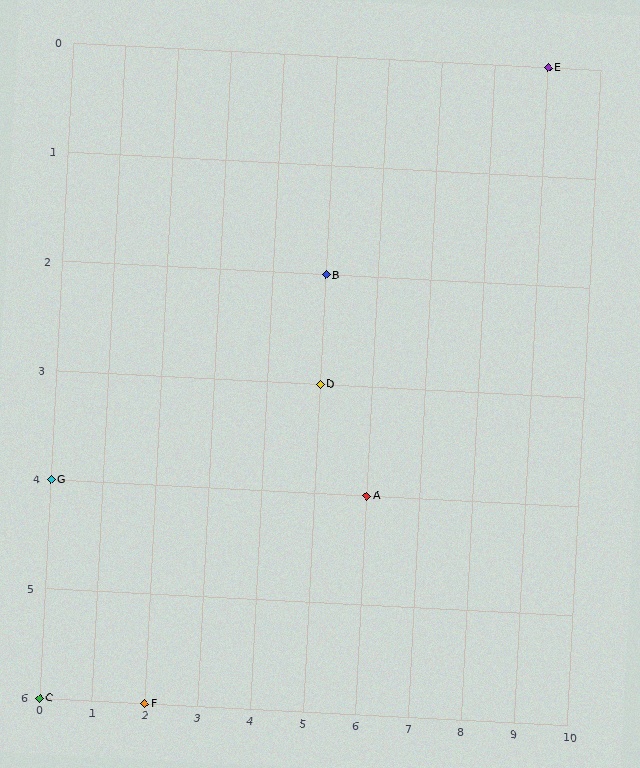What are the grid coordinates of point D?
Point D is at grid coordinates (5, 3).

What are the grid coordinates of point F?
Point F is at grid coordinates (2, 6).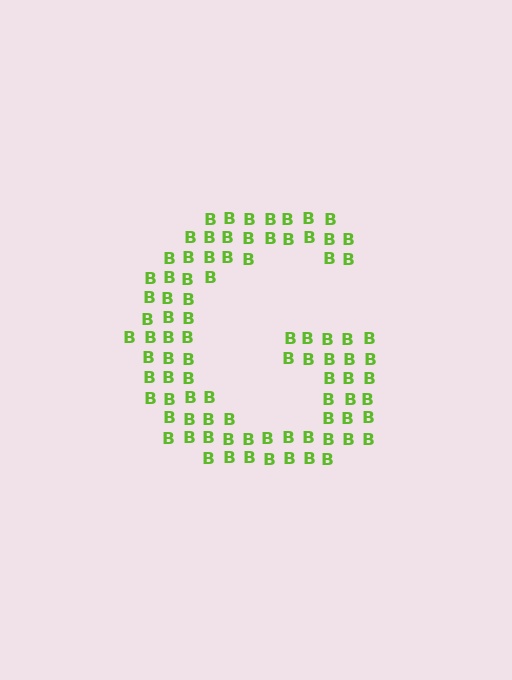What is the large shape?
The large shape is the letter G.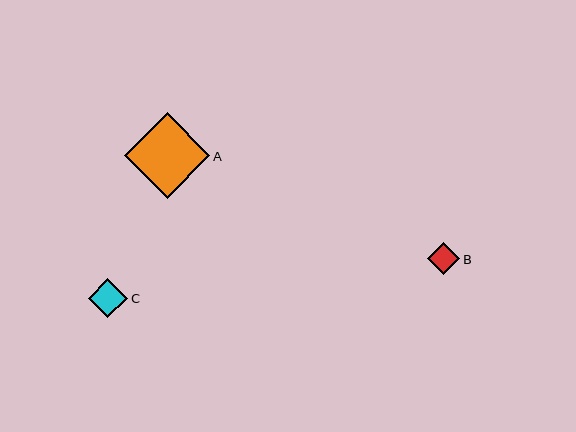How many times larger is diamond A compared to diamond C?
Diamond A is approximately 2.2 times the size of diamond C.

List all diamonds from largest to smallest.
From largest to smallest: A, C, B.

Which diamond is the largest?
Diamond A is the largest with a size of approximately 85 pixels.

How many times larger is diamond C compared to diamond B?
Diamond C is approximately 1.2 times the size of diamond B.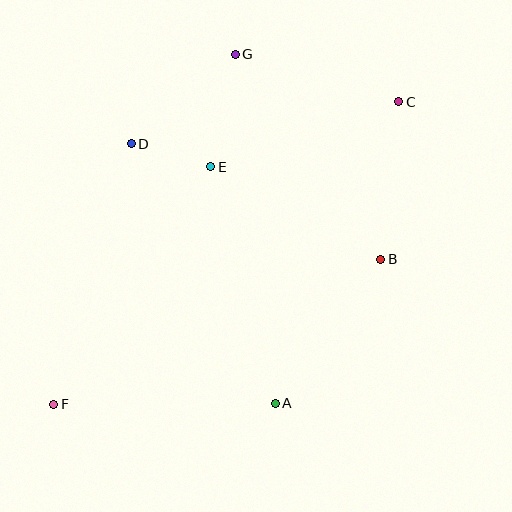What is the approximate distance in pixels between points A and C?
The distance between A and C is approximately 326 pixels.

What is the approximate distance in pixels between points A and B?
The distance between A and B is approximately 179 pixels.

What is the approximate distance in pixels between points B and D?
The distance between B and D is approximately 275 pixels.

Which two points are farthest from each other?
Points C and F are farthest from each other.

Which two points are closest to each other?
Points D and E are closest to each other.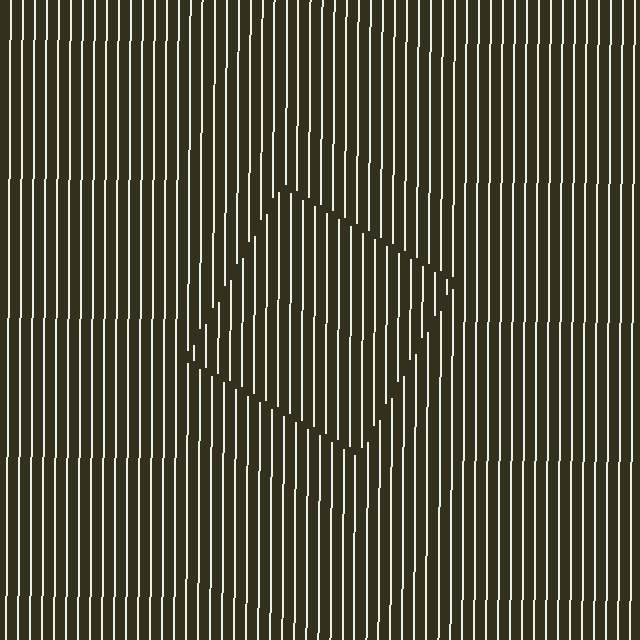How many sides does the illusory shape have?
4 sides — the line-ends trace a square.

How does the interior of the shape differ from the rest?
The interior of the shape contains the same grating, shifted by half a period — the contour is defined by the phase discontinuity where line-ends from the inner and outer gratings abut.